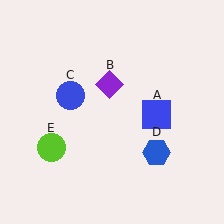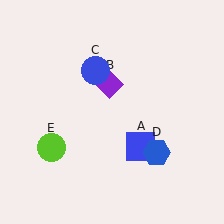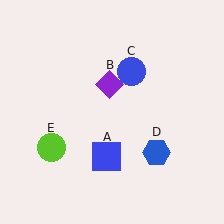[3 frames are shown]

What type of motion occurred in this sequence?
The blue square (object A), blue circle (object C) rotated clockwise around the center of the scene.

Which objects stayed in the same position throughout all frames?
Purple diamond (object B) and blue hexagon (object D) and lime circle (object E) remained stationary.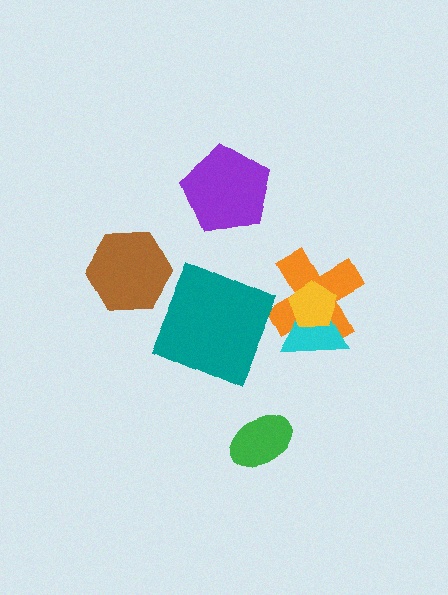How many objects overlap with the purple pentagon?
0 objects overlap with the purple pentagon.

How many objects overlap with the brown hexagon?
0 objects overlap with the brown hexagon.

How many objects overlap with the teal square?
0 objects overlap with the teal square.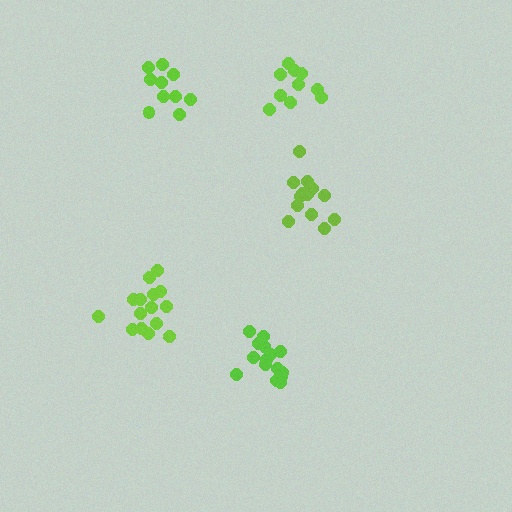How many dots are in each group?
Group 1: 15 dots, Group 2: 13 dots, Group 3: 10 dots, Group 4: 15 dots, Group 5: 10 dots (63 total).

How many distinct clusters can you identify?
There are 5 distinct clusters.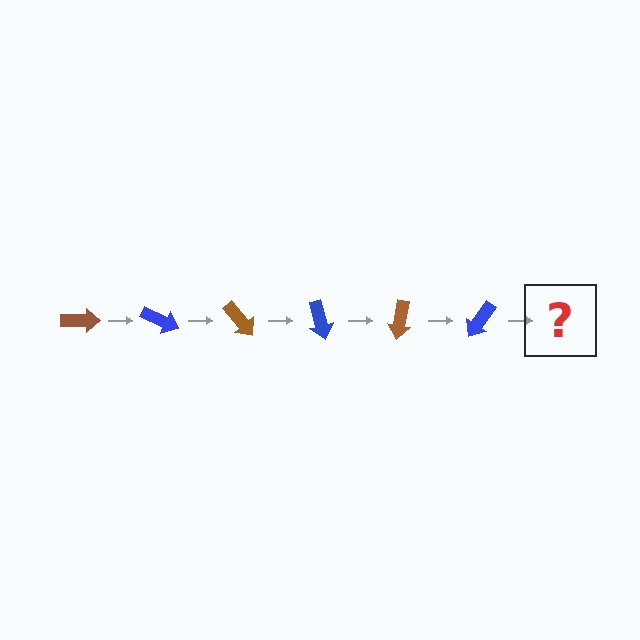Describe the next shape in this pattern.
It should be a brown arrow, rotated 150 degrees from the start.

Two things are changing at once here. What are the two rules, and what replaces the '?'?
The two rules are that it rotates 25 degrees each step and the color cycles through brown and blue. The '?' should be a brown arrow, rotated 150 degrees from the start.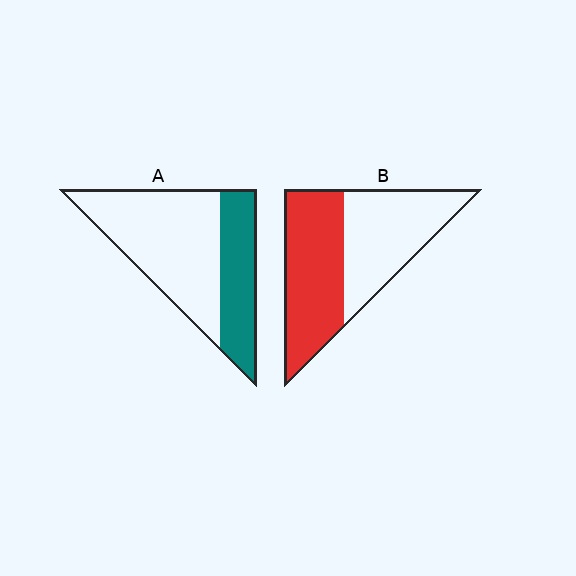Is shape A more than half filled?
No.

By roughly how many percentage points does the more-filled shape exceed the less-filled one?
By roughly 20 percentage points (B over A).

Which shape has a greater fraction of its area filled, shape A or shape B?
Shape B.